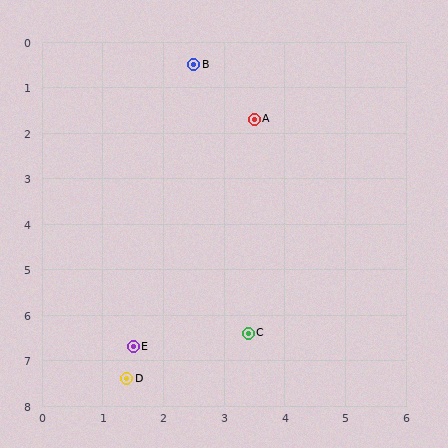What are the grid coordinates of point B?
Point B is at approximately (2.5, 0.5).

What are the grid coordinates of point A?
Point A is at approximately (3.5, 1.7).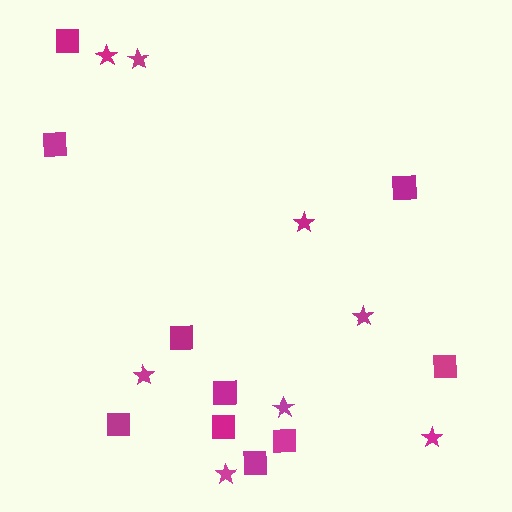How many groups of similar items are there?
There are 2 groups: one group of squares (10) and one group of stars (8).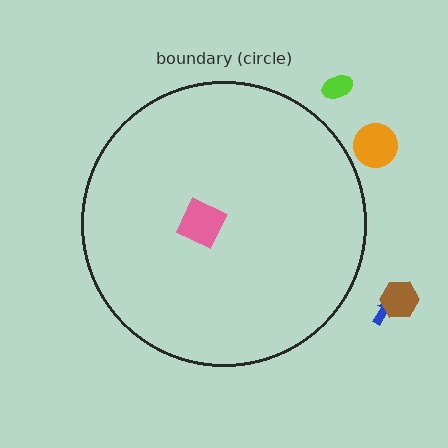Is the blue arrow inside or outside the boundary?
Outside.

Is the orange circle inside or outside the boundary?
Outside.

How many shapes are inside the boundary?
1 inside, 4 outside.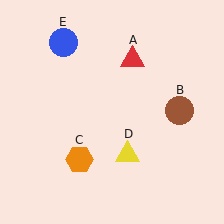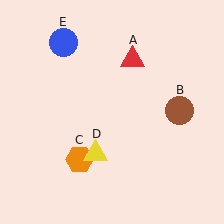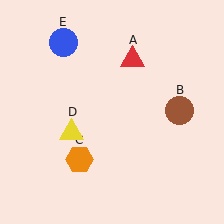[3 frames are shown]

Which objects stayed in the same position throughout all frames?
Red triangle (object A) and brown circle (object B) and orange hexagon (object C) and blue circle (object E) remained stationary.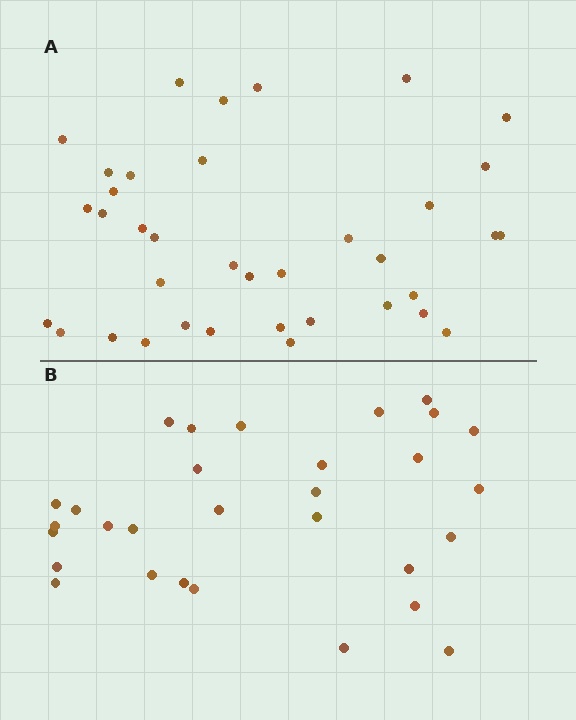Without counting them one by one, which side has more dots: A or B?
Region A (the top region) has more dots.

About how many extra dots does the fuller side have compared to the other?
Region A has roughly 8 or so more dots than region B.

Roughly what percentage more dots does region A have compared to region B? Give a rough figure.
About 25% more.